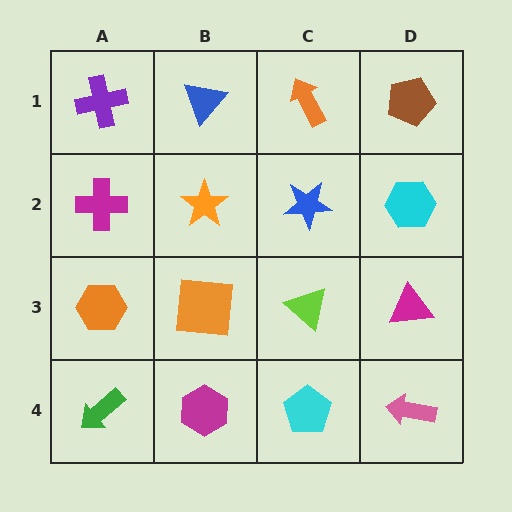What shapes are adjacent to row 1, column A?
A magenta cross (row 2, column A), a blue triangle (row 1, column B).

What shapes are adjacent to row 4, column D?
A magenta triangle (row 3, column D), a cyan pentagon (row 4, column C).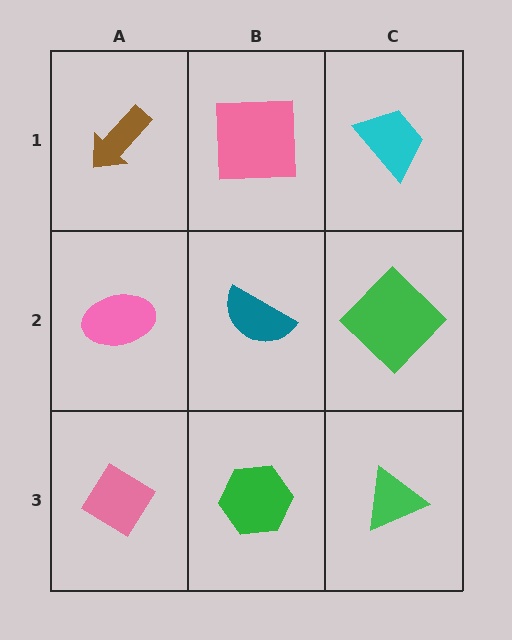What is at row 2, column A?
A pink ellipse.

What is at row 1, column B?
A pink square.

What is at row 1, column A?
A brown arrow.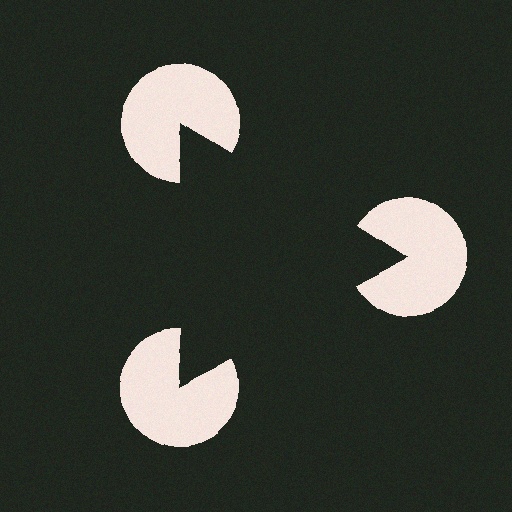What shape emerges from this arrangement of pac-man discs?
An illusory triangle — its edges are inferred from the aligned wedge cuts in the pac-man discs, not physically drawn.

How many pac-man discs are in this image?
There are 3 — one at each vertex of the illusory triangle.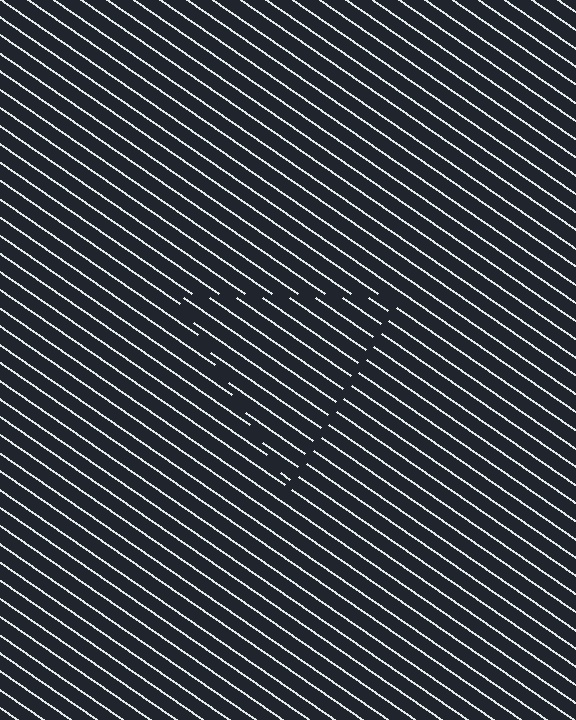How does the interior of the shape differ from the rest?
The interior of the shape contains the same grating, shifted by half a period — the contour is defined by the phase discontinuity where line-ends from the inner and outer gratings abut.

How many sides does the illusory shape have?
3 sides — the line-ends trace a triangle.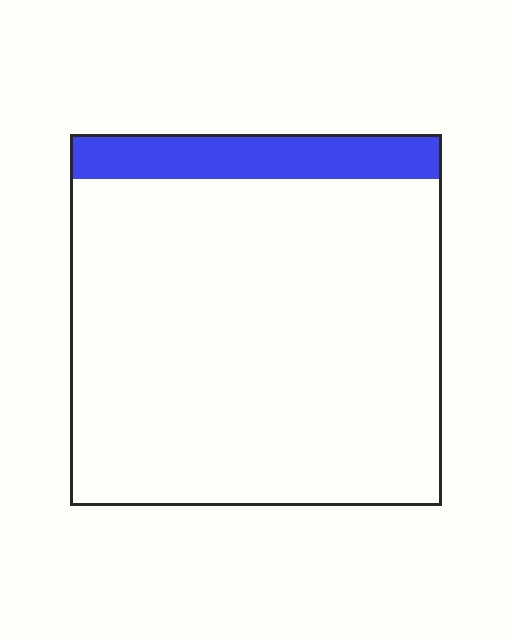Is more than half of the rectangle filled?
No.